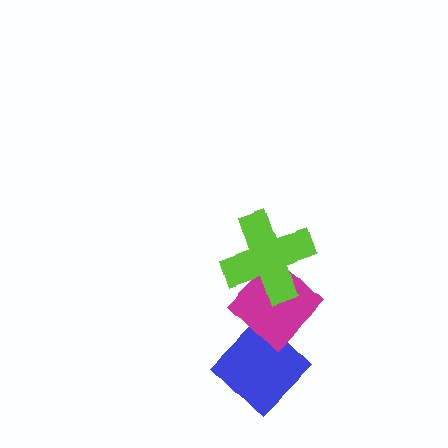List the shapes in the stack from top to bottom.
From top to bottom: the lime cross, the magenta diamond, the blue diamond.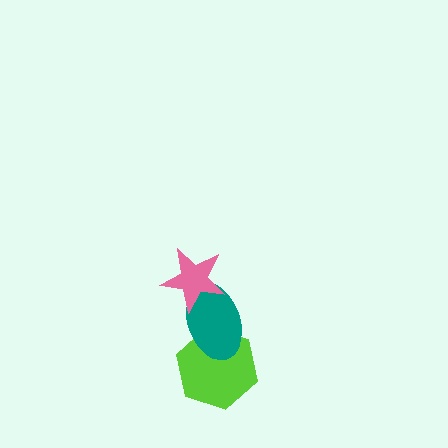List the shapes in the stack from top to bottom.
From top to bottom: the pink star, the teal ellipse, the lime hexagon.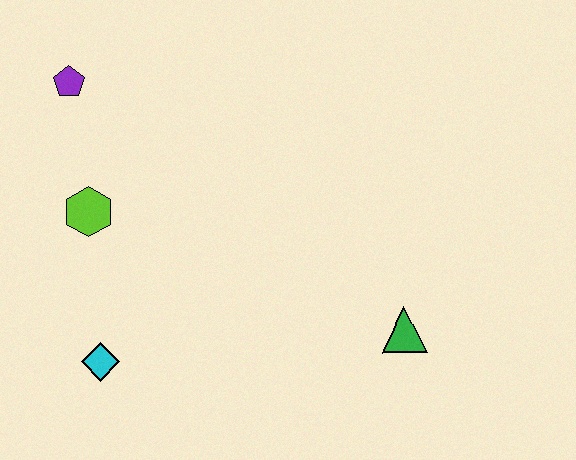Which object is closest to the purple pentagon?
The lime hexagon is closest to the purple pentagon.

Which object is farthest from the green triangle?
The purple pentagon is farthest from the green triangle.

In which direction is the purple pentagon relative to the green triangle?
The purple pentagon is to the left of the green triangle.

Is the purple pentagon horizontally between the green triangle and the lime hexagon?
No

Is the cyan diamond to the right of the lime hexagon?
Yes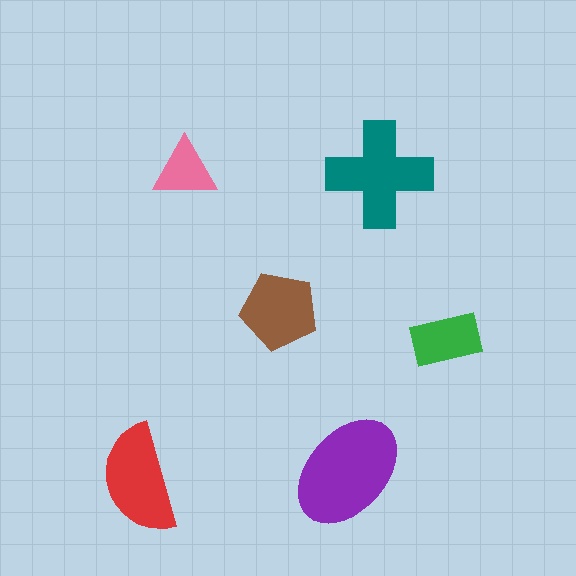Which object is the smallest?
The pink triangle.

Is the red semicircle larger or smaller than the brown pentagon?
Larger.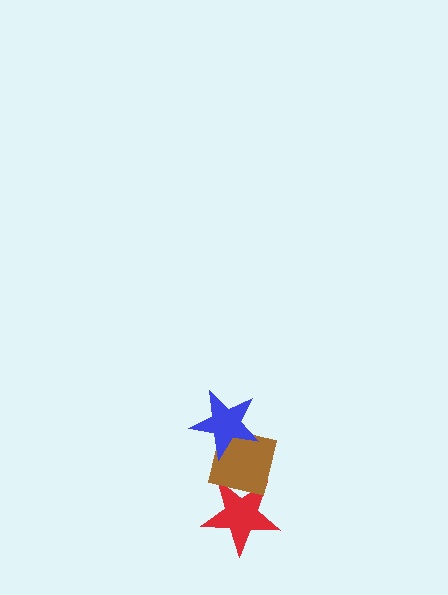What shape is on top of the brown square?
The blue star is on top of the brown square.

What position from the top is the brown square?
The brown square is 2nd from the top.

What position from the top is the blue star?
The blue star is 1st from the top.